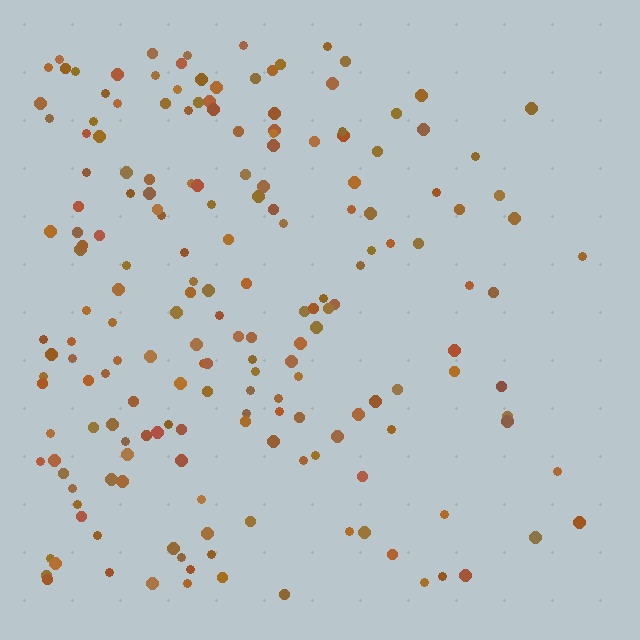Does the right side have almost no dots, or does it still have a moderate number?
Still a moderate number, just noticeably fewer than the left.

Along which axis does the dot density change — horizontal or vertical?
Horizontal.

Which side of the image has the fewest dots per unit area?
The right.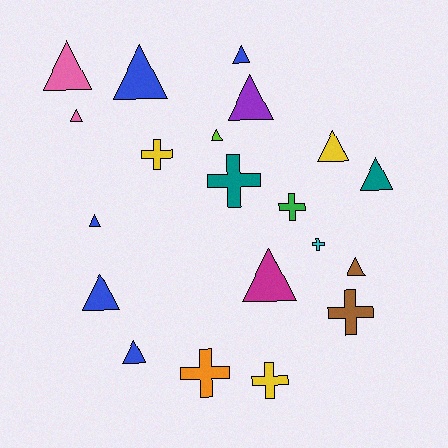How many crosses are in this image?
There are 7 crosses.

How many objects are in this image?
There are 20 objects.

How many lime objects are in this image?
There is 1 lime object.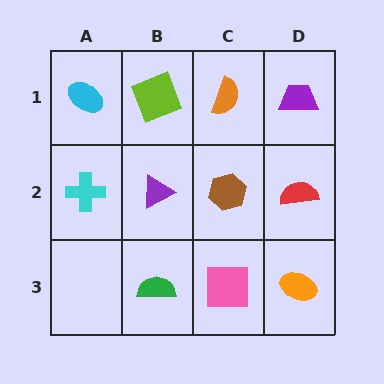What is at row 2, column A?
A cyan cross.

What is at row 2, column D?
A red semicircle.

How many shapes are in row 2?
4 shapes.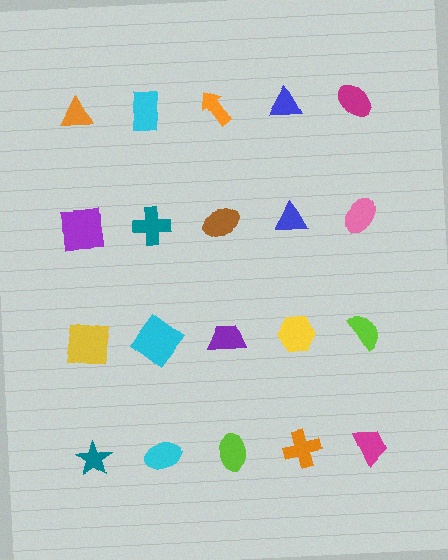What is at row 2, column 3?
A brown ellipse.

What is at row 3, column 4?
A yellow hexagon.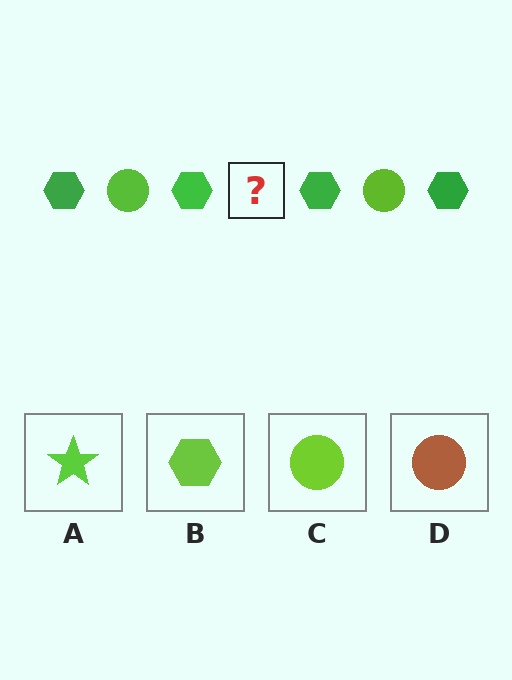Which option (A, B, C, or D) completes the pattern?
C.